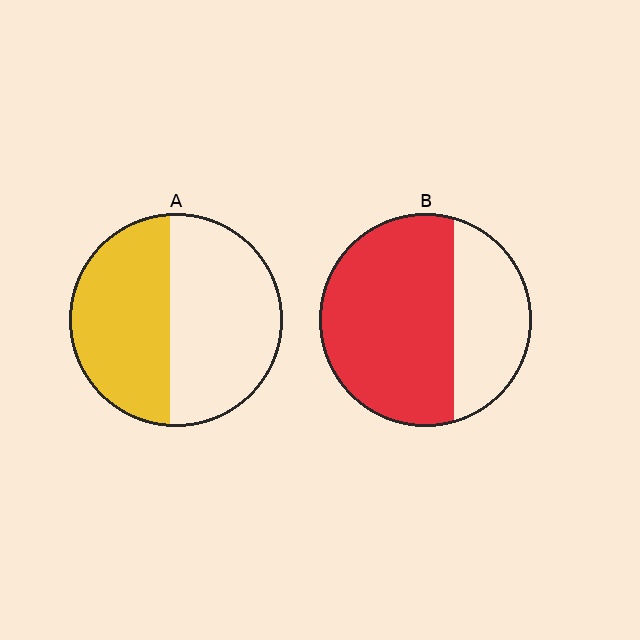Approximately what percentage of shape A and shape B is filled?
A is approximately 45% and B is approximately 65%.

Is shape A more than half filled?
Roughly half.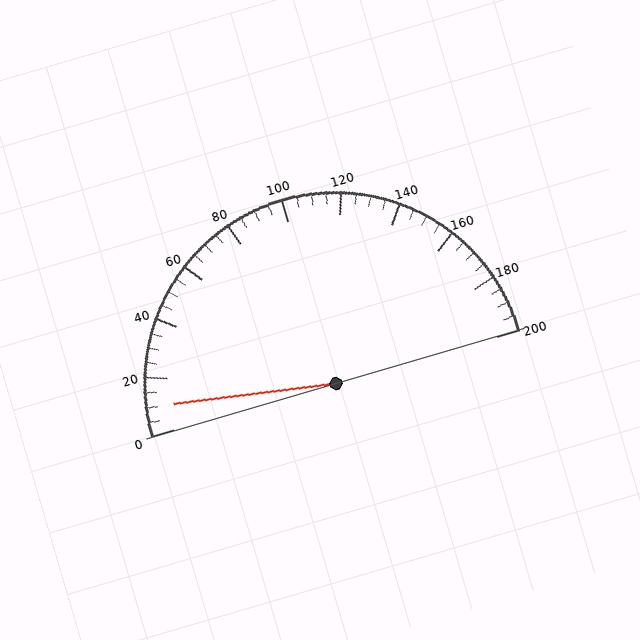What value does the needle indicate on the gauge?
The needle indicates approximately 10.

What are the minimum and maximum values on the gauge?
The gauge ranges from 0 to 200.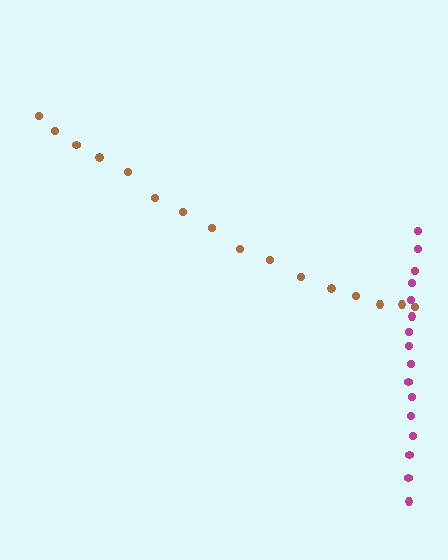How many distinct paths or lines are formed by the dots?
There are 2 distinct paths.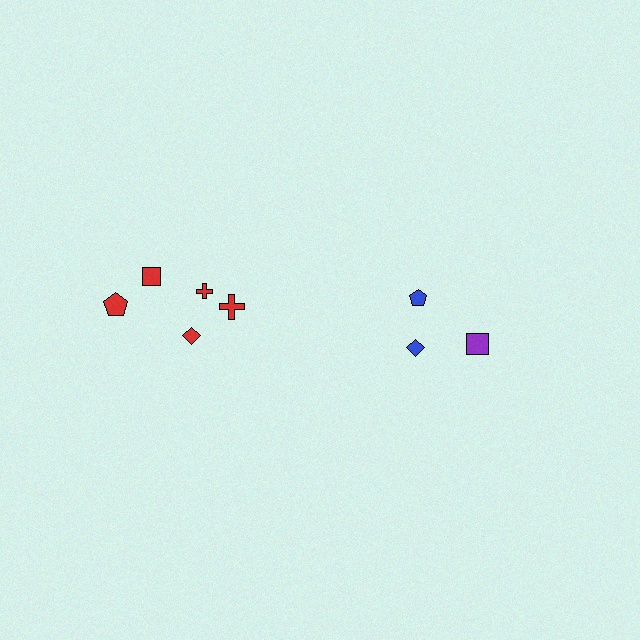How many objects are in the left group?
There are 5 objects.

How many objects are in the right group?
There are 3 objects.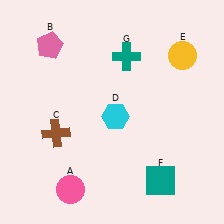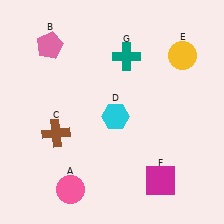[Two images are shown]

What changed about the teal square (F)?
In Image 1, F is teal. In Image 2, it changed to magenta.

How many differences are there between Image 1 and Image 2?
There is 1 difference between the two images.